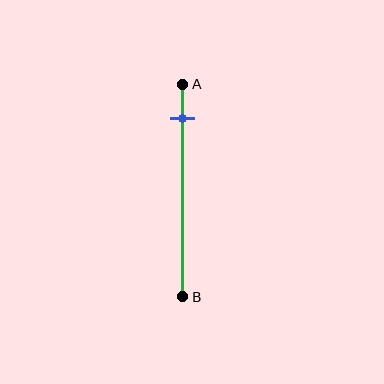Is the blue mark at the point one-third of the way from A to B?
No, the mark is at about 15% from A, not at the 33% one-third point.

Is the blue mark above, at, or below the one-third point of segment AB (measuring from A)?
The blue mark is above the one-third point of segment AB.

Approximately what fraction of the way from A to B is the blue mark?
The blue mark is approximately 15% of the way from A to B.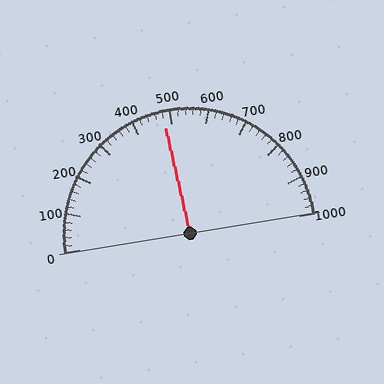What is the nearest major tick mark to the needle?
The nearest major tick mark is 500.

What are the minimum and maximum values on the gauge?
The gauge ranges from 0 to 1000.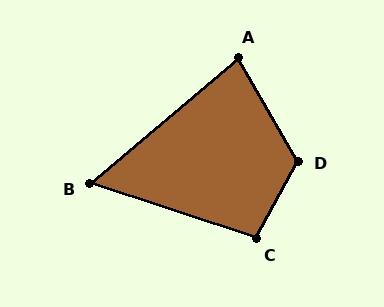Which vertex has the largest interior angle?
D, at approximately 122 degrees.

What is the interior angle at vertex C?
Approximately 101 degrees (obtuse).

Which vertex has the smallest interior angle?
B, at approximately 58 degrees.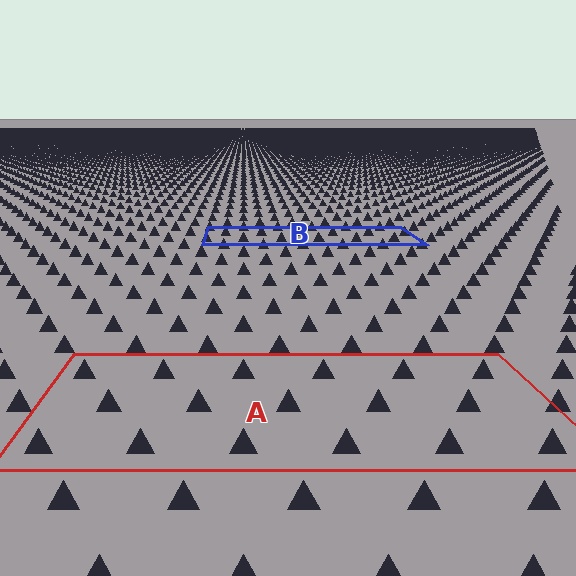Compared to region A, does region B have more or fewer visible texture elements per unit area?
Region B has more texture elements per unit area — they are packed more densely because it is farther away.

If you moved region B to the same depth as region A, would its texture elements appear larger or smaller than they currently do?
They would appear larger. At a closer depth, the same texture elements are projected at a bigger on-screen size.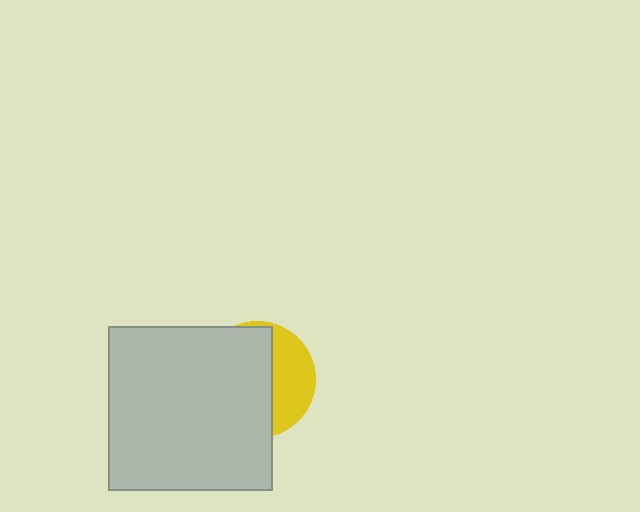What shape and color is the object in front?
The object in front is a light gray square.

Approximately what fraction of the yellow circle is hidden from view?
Roughly 66% of the yellow circle is hidden behind the light gray square.